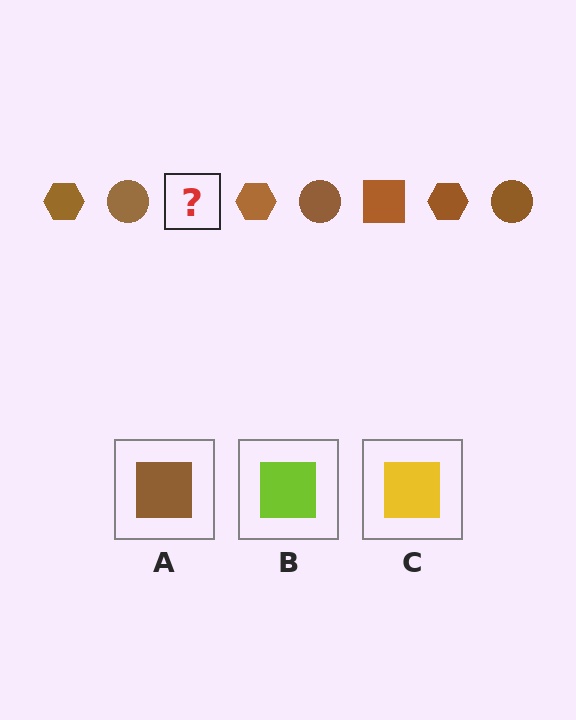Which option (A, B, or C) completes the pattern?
A.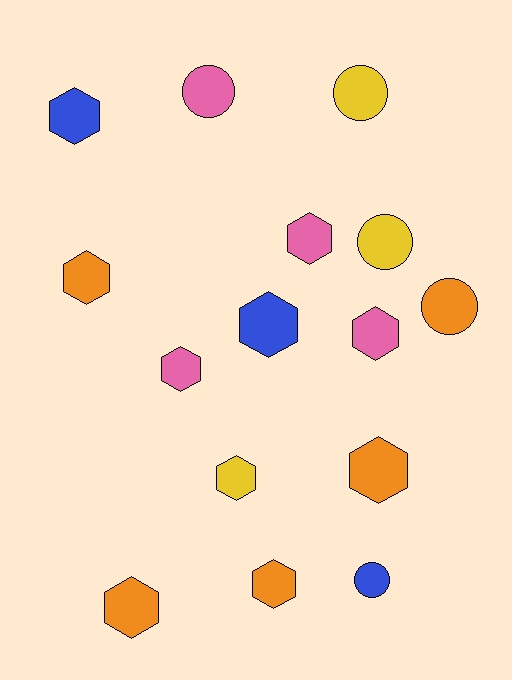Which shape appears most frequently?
Hexagon, with 10 objects.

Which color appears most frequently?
Orange, with 5 objects.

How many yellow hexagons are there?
There is 1 yellow hexagon.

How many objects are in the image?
There are 15 objects.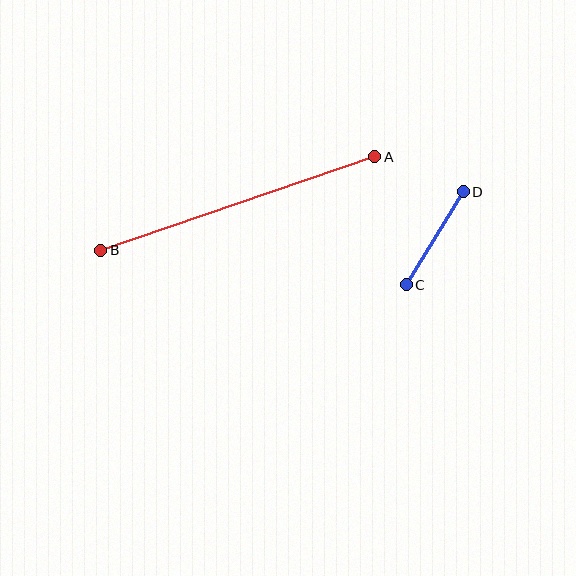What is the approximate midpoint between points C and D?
The midpoint is at approximately (435, 238) pixels.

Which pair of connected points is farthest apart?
Points A and B are farthest apart.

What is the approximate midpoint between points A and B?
The midpoint is at approximately (238, 204) pixels.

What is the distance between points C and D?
The distance is approximately 109 pixels.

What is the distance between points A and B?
The distance is approximately 289 pixels.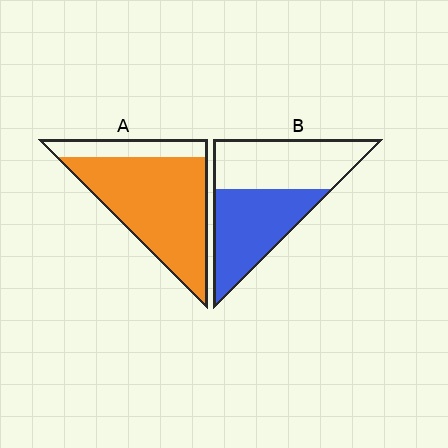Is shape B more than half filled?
Roughly half.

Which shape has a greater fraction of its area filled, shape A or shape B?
Shape A.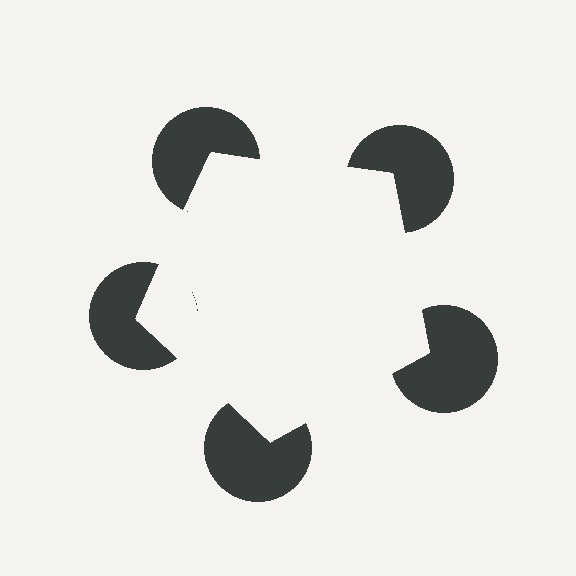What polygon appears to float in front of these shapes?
An illusory pentagon — its edges are inferred from the aligned wedge cuts in the pac-man discs, not physically drawn.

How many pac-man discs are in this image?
There are 5 — one at each vertex of the illusory pentagon.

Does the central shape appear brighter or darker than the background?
It typically appears slightly brighter than the background, even though no actual brightness change is drawn.